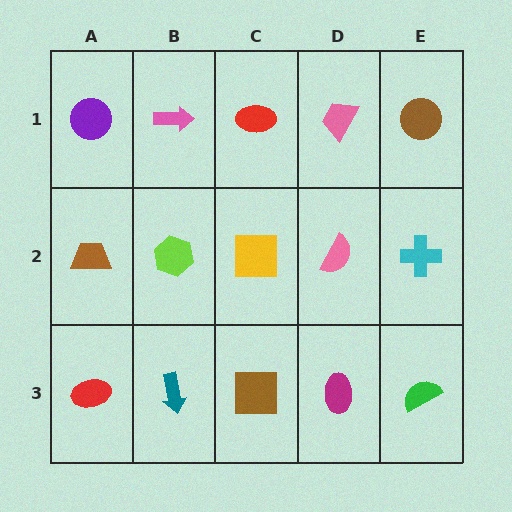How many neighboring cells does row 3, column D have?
3.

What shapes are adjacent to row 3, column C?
A yellow square (row 2, column C), a teal arrow (row 3, column B), a magenta ellipse (row 3, column D).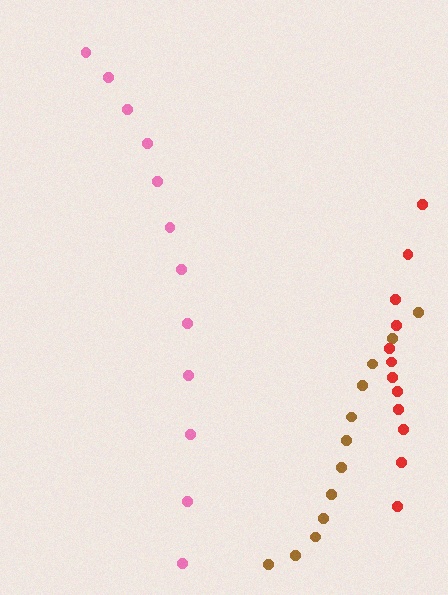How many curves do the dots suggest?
There are 3 distinct paths.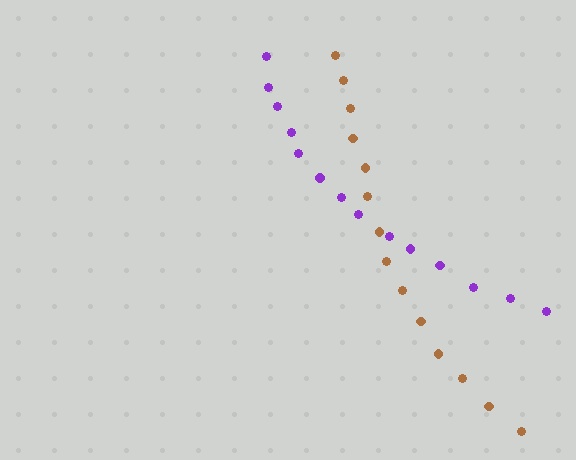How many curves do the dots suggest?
There are 2 distinct paths.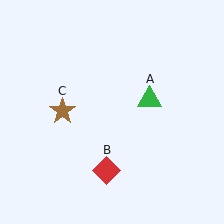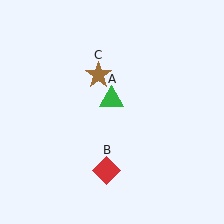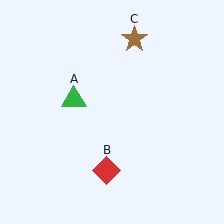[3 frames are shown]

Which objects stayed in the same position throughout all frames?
Red diamond (object B) remained stationary.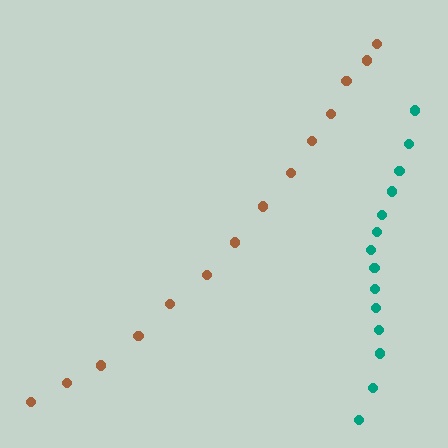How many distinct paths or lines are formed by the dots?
There are 2 distinct paths.